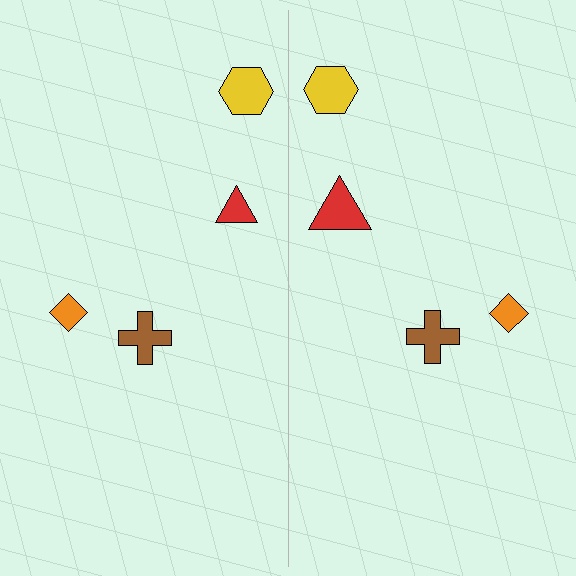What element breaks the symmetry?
The red triangle on the right side has a different size than its mirror counterpart.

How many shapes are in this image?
There are 8 shapes in this image.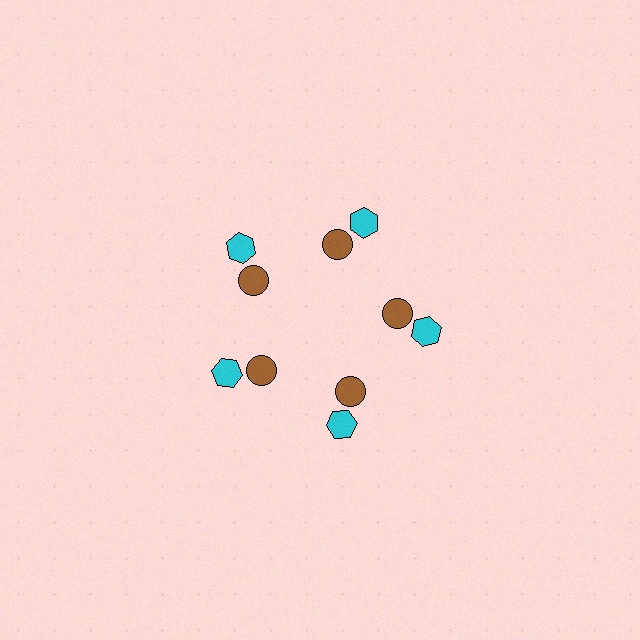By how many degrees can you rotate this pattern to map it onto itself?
The pattern maps onto itself every 72 degrees of rotation.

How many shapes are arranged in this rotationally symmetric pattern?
There are 10 shapes, arranged in 5 groups of 2.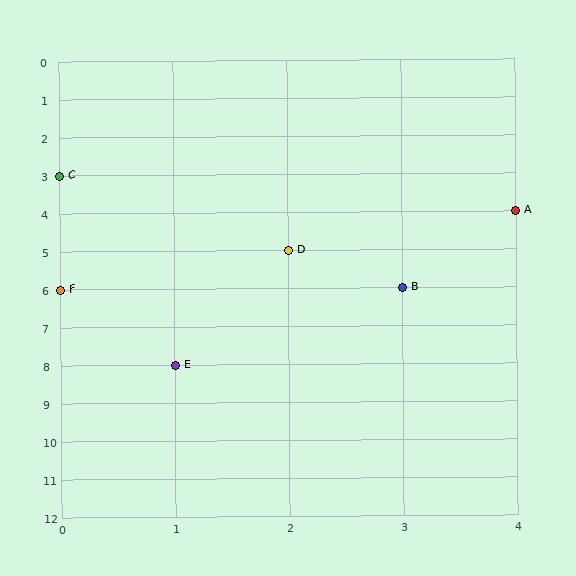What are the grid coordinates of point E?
Point E is at grid coordinates (1, 8).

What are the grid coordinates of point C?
Point C is at grid coordinates (0, 3).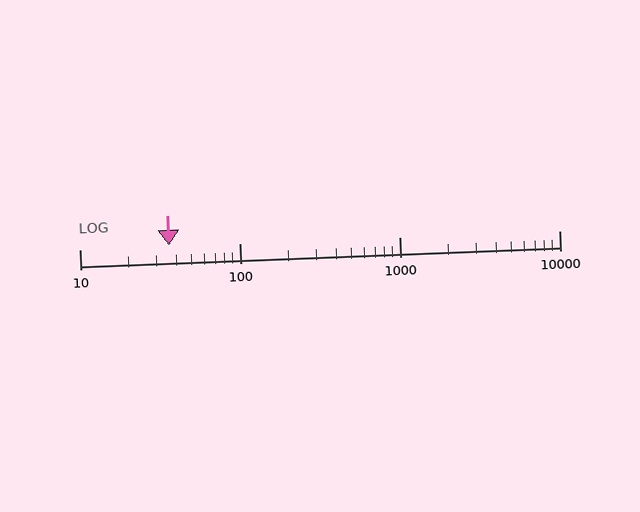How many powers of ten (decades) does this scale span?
The scale spans 3 decades, from 10 to 10000.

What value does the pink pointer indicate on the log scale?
The pointer indicates approximately 36.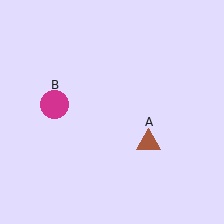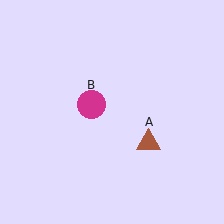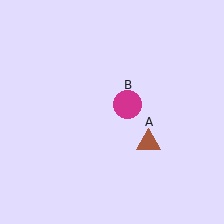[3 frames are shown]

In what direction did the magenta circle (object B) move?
The magenta circle (object B) moved right.